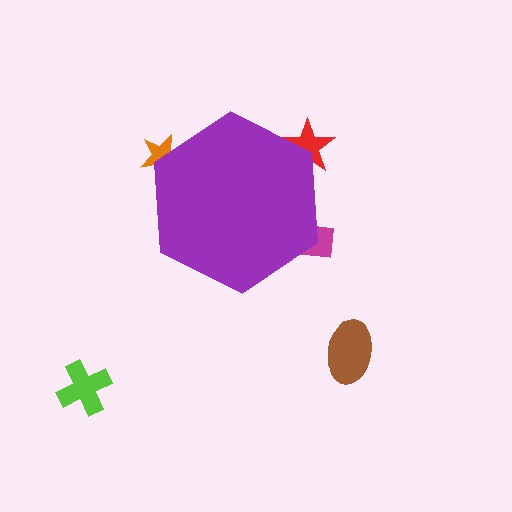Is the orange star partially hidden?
Yes, the orange star is partially hidden behind the purple hexagon.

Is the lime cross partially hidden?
No, the lime cross is fully visible.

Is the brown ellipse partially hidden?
No, the brown ellipse is fully visible.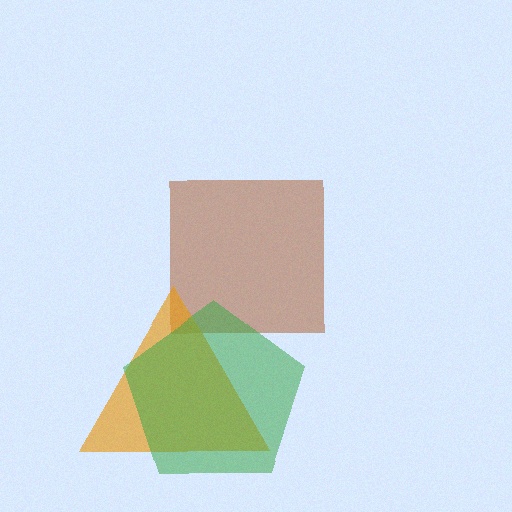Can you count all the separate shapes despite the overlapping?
Yes, there are 3 separate shapes.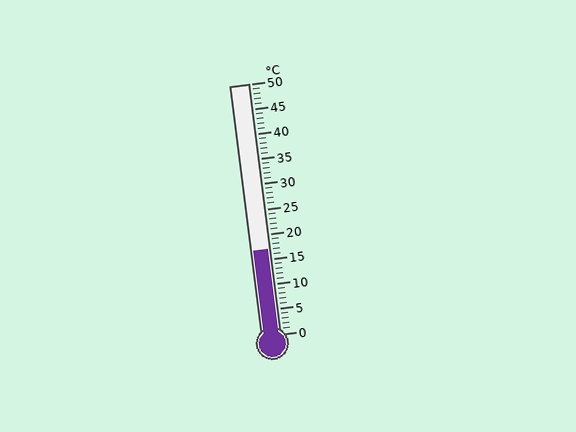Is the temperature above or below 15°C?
The temperature is above 15°C.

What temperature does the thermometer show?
The thermometer shows approximately 17°C.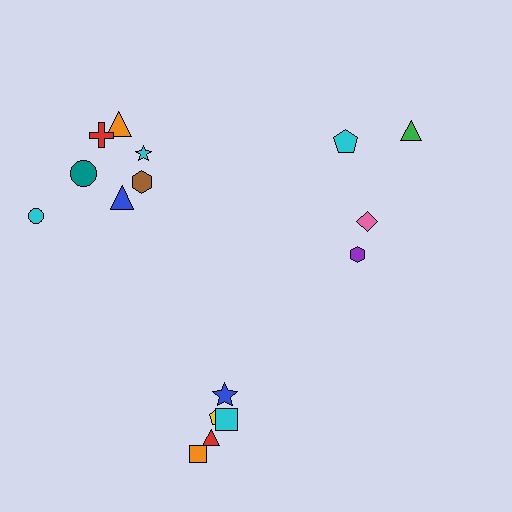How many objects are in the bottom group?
There are 5 objects.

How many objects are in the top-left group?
There are 7 objects.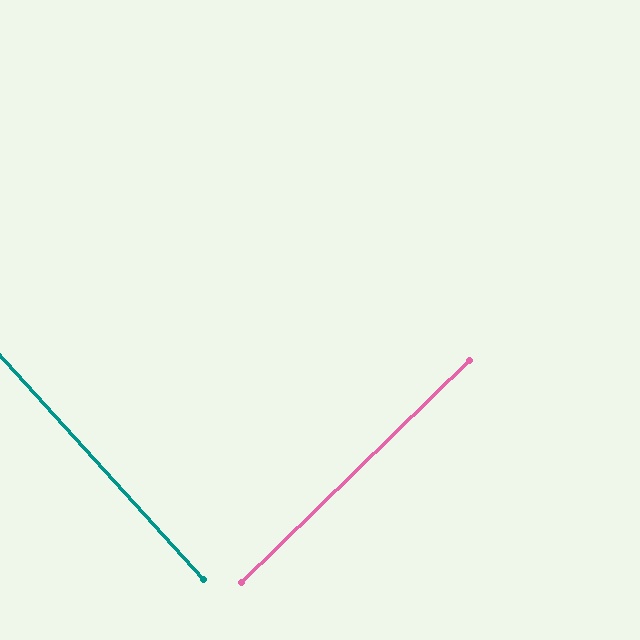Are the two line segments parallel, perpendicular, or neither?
Perpendicular — they meet at approximately 88°.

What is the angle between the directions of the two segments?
Approximately 88 degrees.